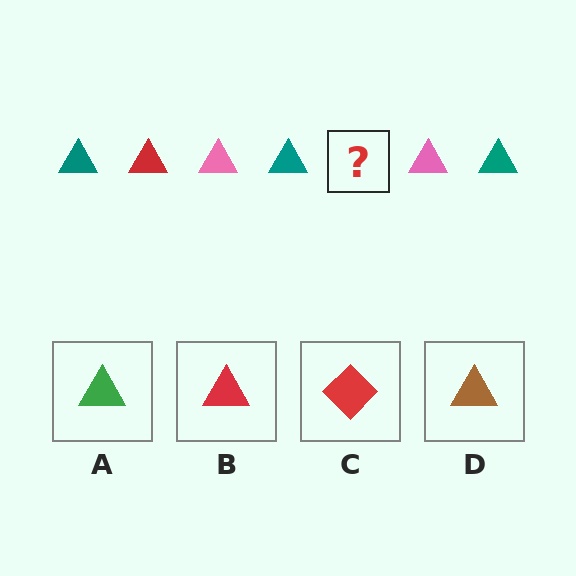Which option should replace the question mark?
Option B.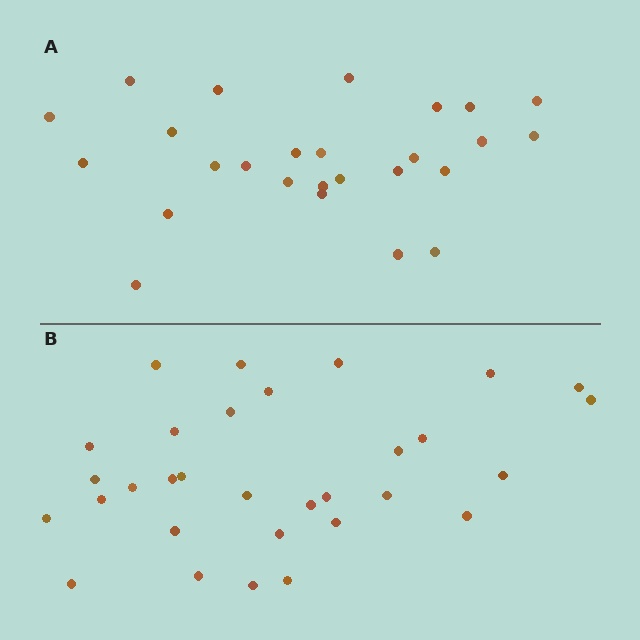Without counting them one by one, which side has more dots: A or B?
Region B (the bottom region) has more dots.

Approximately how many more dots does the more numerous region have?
Region B has about 5 more dots than region A.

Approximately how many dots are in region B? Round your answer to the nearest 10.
About 30 dots. (The exact count is 31, which rounds to 30.)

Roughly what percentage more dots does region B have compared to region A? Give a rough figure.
About 20% more.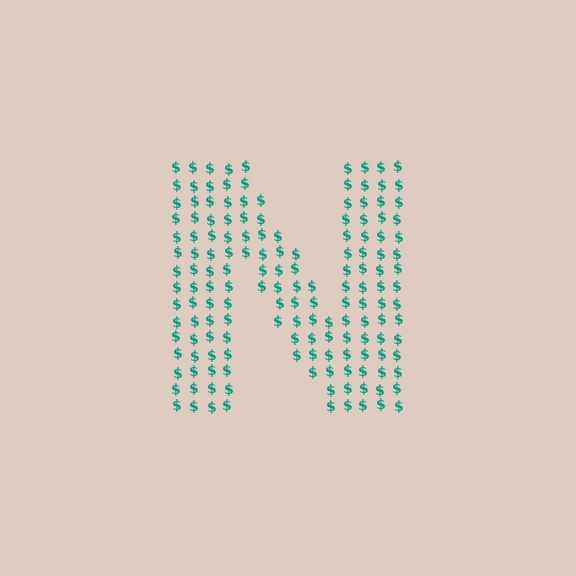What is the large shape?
The large shape is the letter N.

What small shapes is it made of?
It is made of small dollar signs.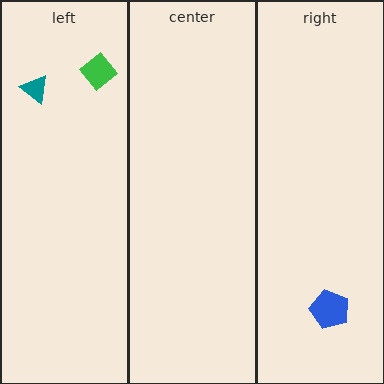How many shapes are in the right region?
1.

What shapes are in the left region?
The green diamond, the teal triangle.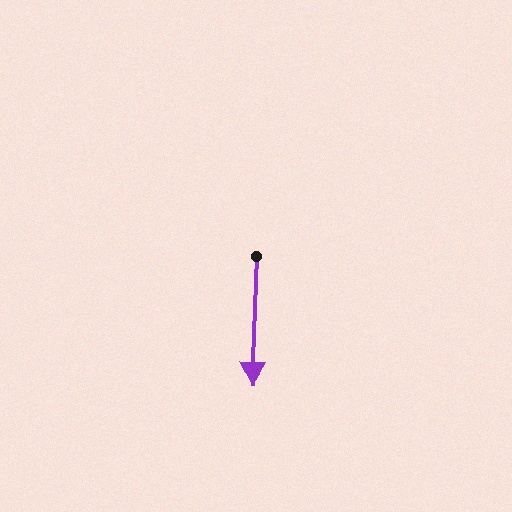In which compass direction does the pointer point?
South.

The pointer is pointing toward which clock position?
Roughly 6 o'clock.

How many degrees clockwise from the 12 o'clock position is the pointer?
Approximately 182 degrees.